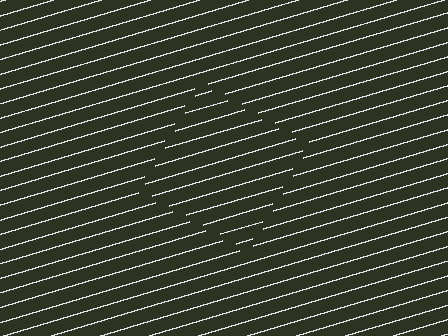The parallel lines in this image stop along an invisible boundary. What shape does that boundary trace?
An illusory square. The interior of the shape contains the same grating, shifted by half a period — the contour is defined by the phase discontinuity where line-ends from the inner and outer gratings abut.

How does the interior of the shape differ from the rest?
The interior of the shape contains the same grating, shifted by half a period — the contour is defined by the phase discontinuity where line-ends from the inner and outer gratings abut.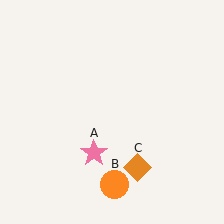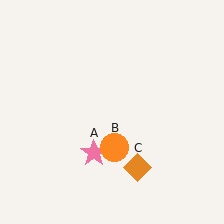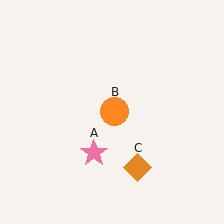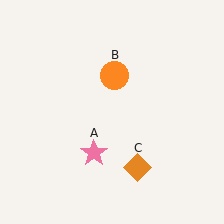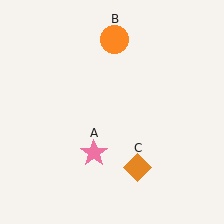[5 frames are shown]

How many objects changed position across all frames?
1 object changed position: orange circle (object B).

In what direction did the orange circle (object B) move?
The orange circle (object B) moved up.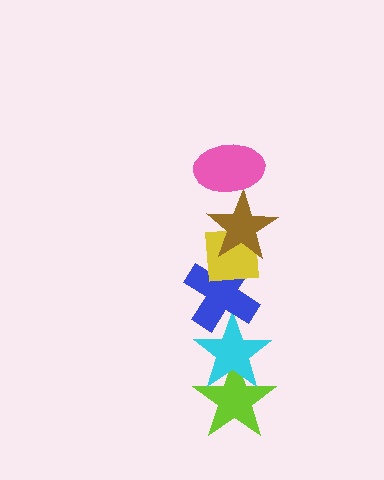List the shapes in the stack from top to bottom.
From top to bottom: the pink ellipse, the brown star, the yellow square, the blue cross, the cyan star, the lime star.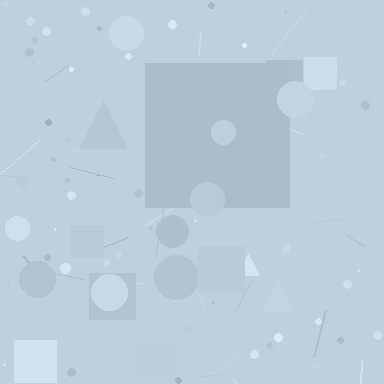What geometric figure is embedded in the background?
A square is embedded in the background.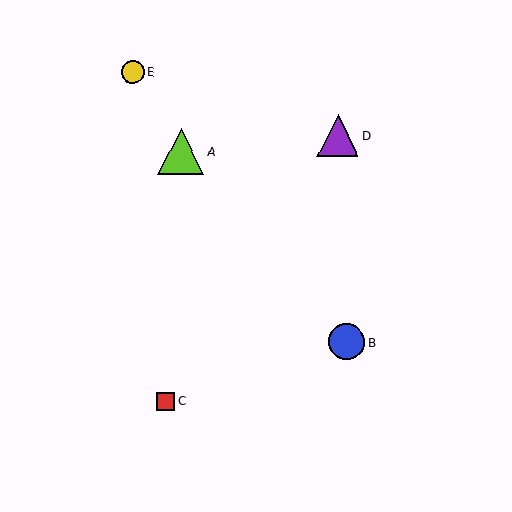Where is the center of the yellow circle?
The center of the yellow circle is at (132, 72).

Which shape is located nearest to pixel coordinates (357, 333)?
The blue circle (labeled B) at (347, 342) is nearest to that location.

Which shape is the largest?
The lime triangle (labeled A) is the largest.